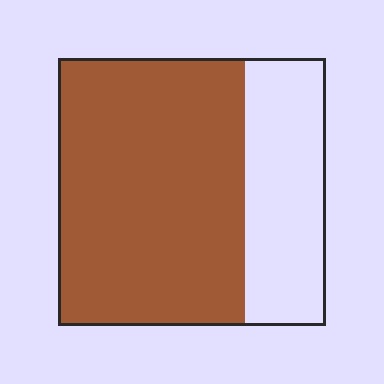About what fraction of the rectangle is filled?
About two thirds (2/3).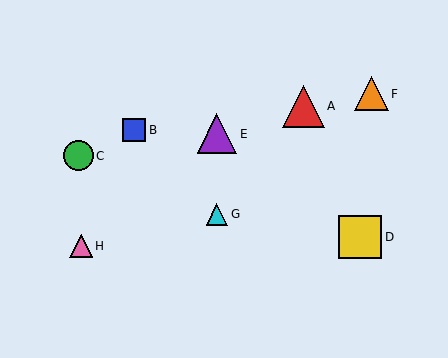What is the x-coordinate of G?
Object G is at x≈217.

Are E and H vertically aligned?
No, E is at x≈217 and H is at x≈81.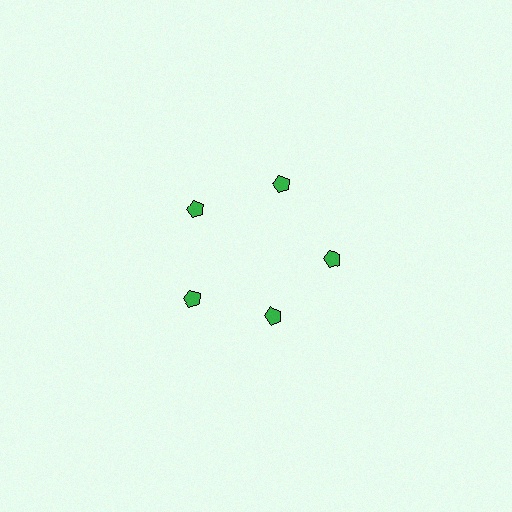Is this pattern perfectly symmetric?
No. The 5 green pentagons are arranged in a ring, but one element near the 5 o'clock position is pulled inward toward the center, breaking the 5-fold rotational symmetry.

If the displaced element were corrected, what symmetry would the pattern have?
It would have 5-fold rotational symmetry — the pattern would map onto itself every 72 degrees.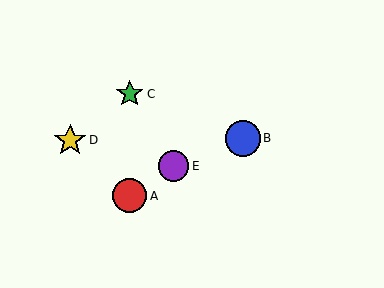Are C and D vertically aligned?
No, C is at x≈130 and D is at x≈70.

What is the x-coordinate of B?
Object B is at x≈243.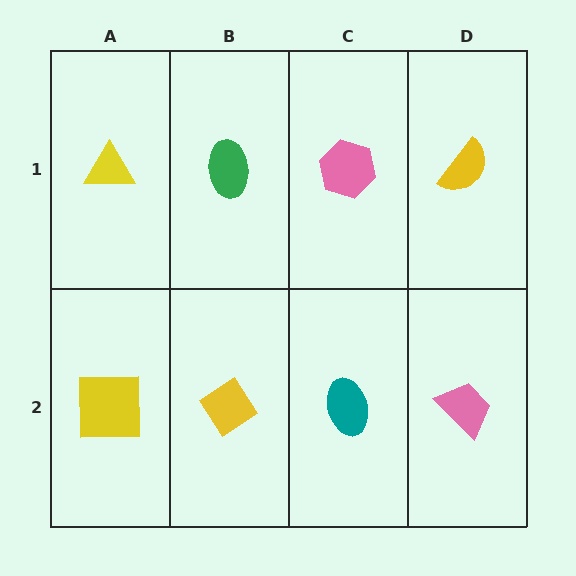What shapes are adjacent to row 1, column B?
A yellow diamond (row 2, column B), a yellow triangle (row 1, column A), a pink hexagon (row 1, column C).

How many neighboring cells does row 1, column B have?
3.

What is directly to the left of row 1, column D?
A pink hexagon.